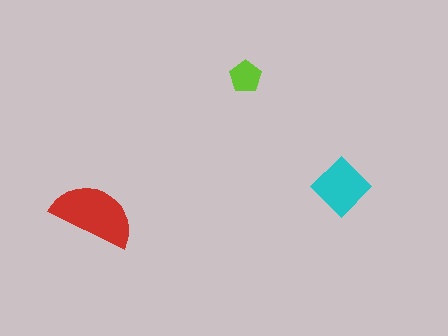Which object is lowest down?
The red semicircle is bottommost.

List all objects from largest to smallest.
The red semicircle, the cyan diamond, the lime pentagon.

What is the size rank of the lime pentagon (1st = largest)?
3rd.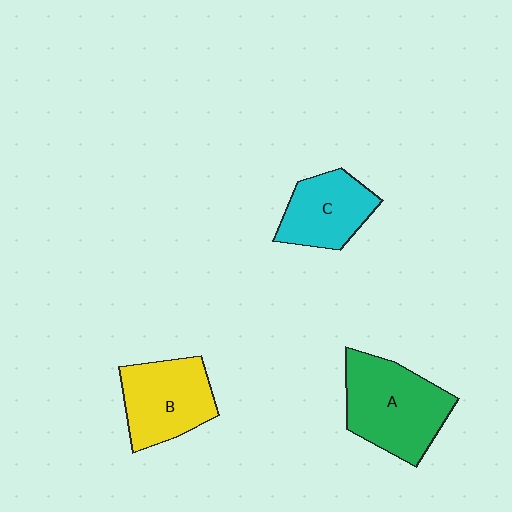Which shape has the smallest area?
Shape C (cyan).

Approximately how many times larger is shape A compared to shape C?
Approximately 1.5 times.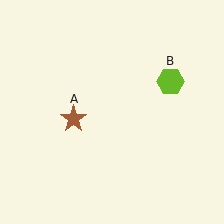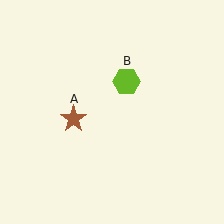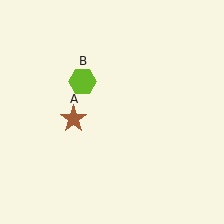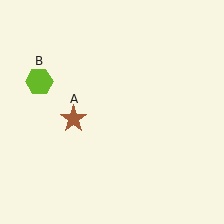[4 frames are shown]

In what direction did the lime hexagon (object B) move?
The lime hexagon (object B) moved left.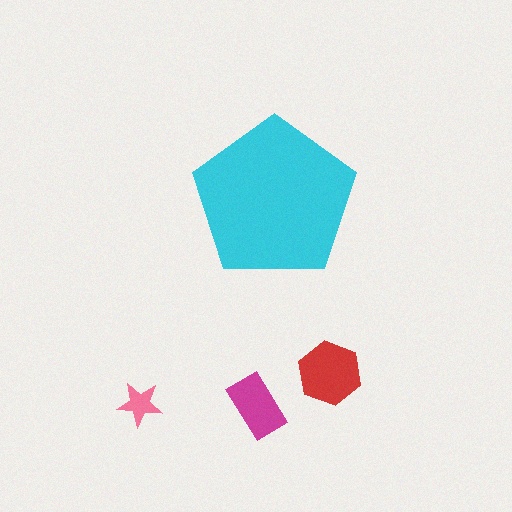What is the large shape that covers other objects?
A cyan pentagon.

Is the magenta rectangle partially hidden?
No, the magenta rectangle is fully visible.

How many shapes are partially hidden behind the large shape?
0 shapes are partially hidden.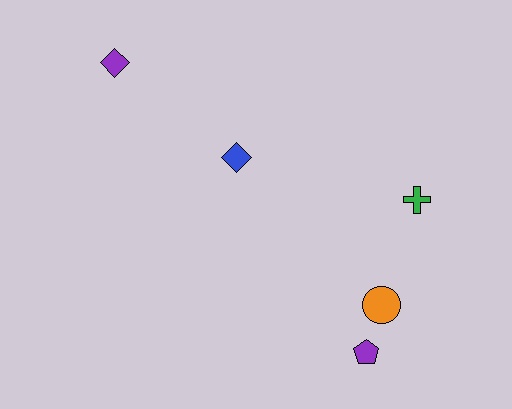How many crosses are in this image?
There is 1 cross.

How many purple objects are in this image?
There are 2 purple objects.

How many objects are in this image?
There are 5 objects.